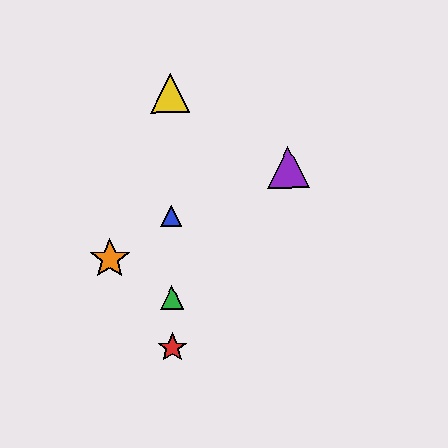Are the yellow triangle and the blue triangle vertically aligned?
Yes, both are at x≈170.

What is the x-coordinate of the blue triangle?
The blue triangle is at x≈171.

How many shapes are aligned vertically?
4 shapes (the red star, the blue triangle, the green triangle, the yellow triangle) are aligned vertically.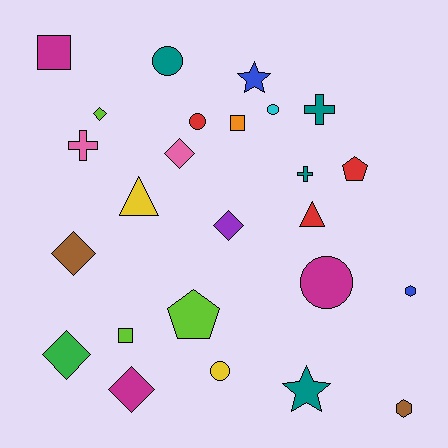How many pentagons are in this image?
There are 2 pentagons.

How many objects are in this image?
There are 25 objects.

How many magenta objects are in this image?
There are 3 magenta objects.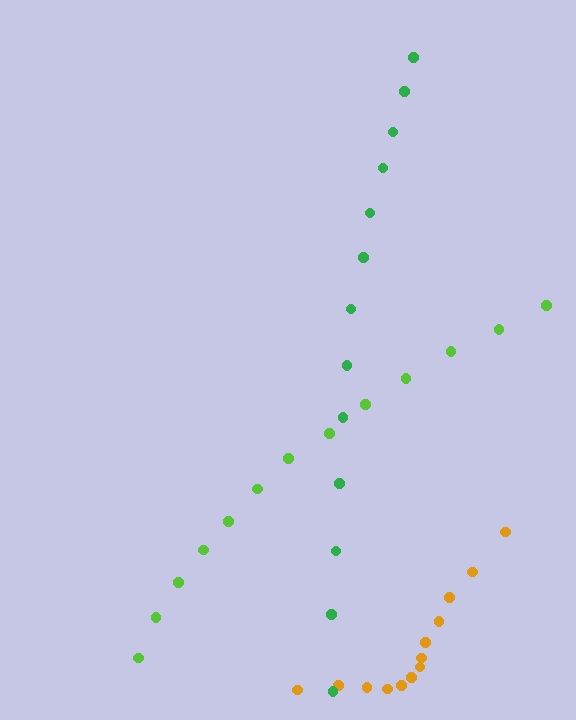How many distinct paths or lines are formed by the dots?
There are 3 distinct paths.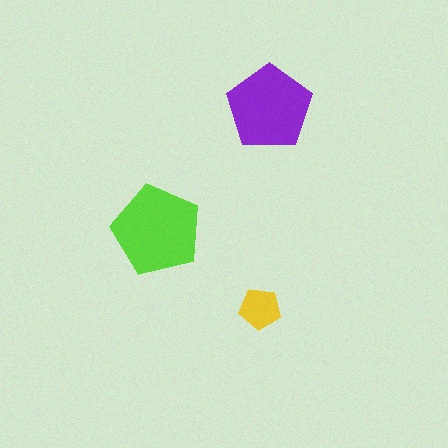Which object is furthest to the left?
The lime pentagon is leftmost.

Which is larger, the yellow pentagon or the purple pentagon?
The purple one.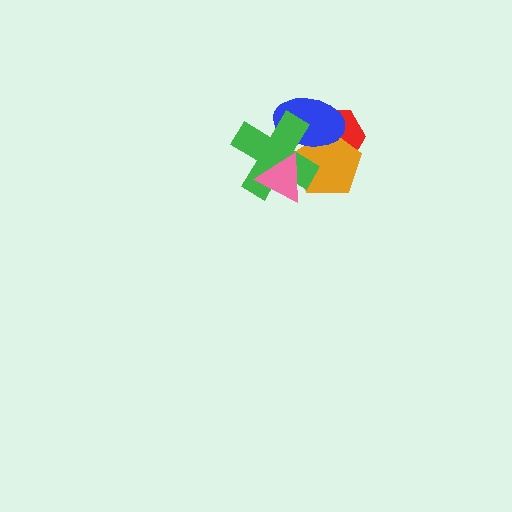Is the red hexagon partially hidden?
Yes, it is partially covered by another shape.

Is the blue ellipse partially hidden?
Yes, it is partially covered by another shape.